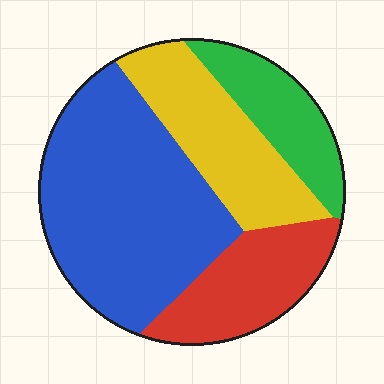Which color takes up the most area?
Blue, at roughly 45%.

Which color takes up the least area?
Green, at roughly 15%.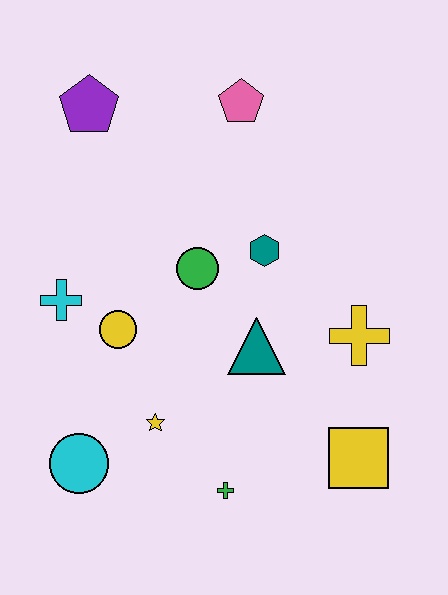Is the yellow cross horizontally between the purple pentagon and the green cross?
No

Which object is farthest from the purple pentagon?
The yellow square is farthest from the purple pentagon.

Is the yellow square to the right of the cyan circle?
Yes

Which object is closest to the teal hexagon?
The green circle is closest to the teal hexagon.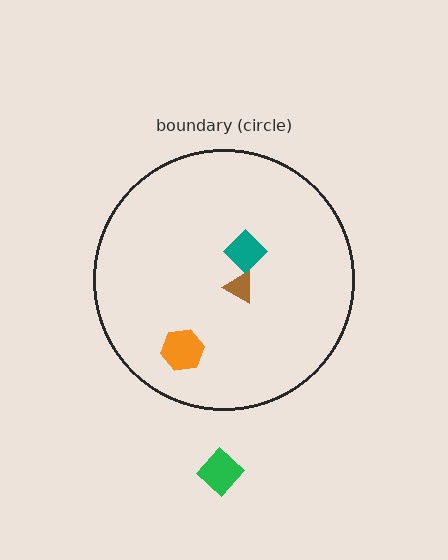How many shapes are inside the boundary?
3 inside, 1 outside.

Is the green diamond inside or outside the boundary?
Outside.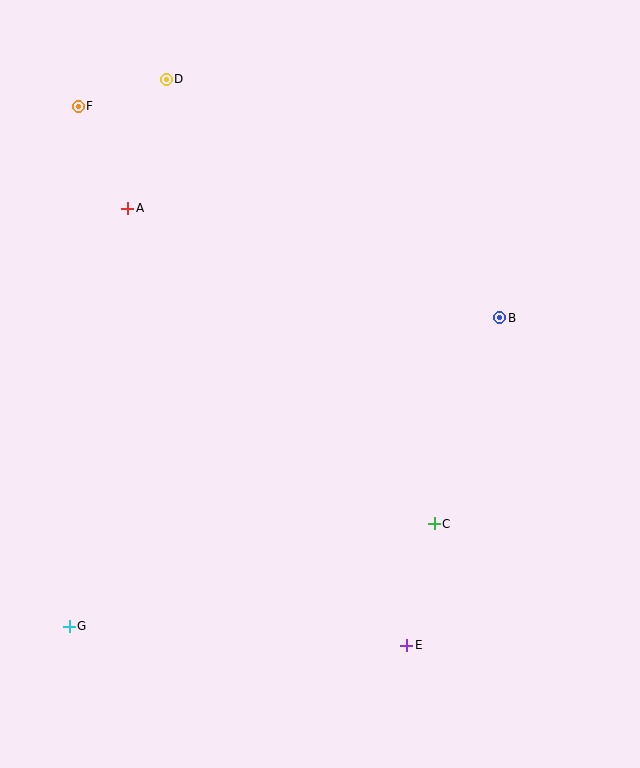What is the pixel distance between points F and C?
The distance between F and C is 549 pixels.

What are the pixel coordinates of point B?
Point B is at (500, 318).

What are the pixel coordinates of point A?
Point A is at (128, 208).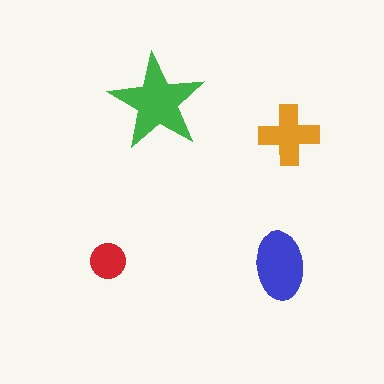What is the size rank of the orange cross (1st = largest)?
3rd.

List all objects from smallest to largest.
The red circle, the orange cross, the blue ellipse, the green star.